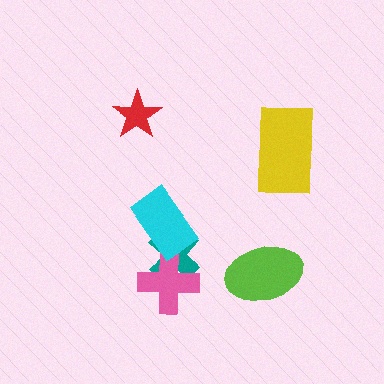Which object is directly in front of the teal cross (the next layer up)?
The pink cross is directly in front of the teal cross.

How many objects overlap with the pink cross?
1 object overlaps with the pink cross.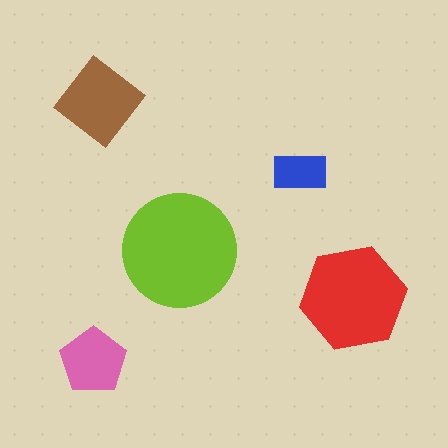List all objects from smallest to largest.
The blue rectangle, the pink pentagon, the brown diamond, the red hexagon, the lime circle.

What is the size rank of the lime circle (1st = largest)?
1st.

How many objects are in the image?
There are 5 objects in the image.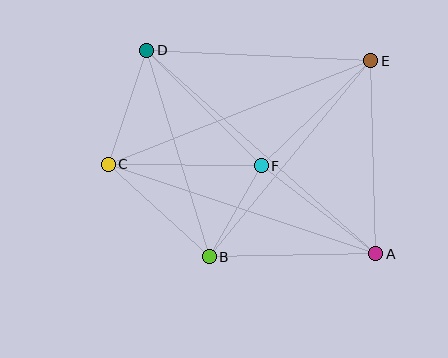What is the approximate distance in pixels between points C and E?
The distance between C and E is approximately 282 pixels.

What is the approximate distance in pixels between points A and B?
The distance between A and B is approximately 166 pixels.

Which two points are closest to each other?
Points B and F are closest to each other.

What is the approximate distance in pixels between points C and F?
The distance between C and F is approximately 153 pixels.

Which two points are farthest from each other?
Points A and D are farthest from each other.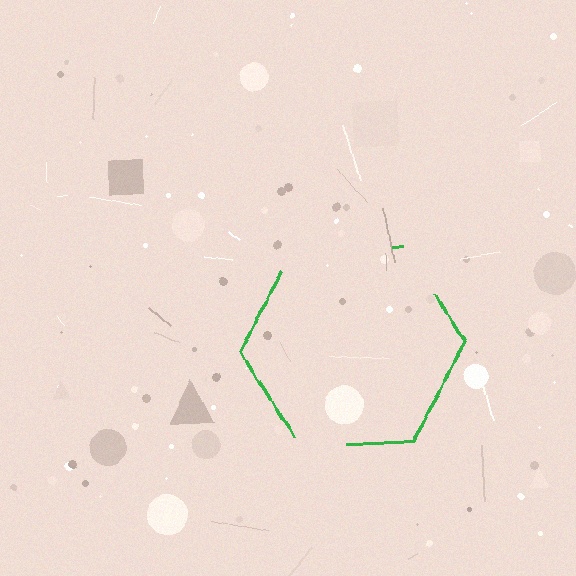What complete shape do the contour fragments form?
The contour fragments form a hexagon.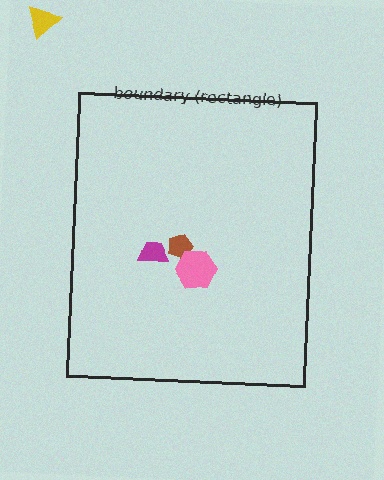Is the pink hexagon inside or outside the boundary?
Inside.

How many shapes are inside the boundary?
3 inside, 1 outside.